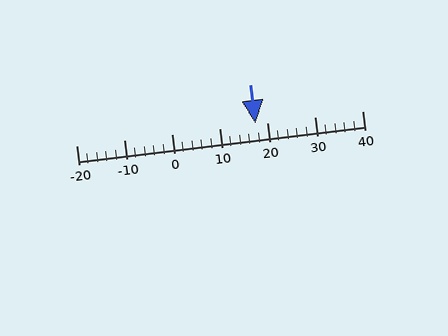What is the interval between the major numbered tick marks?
The major tick marks are spaced 10 units apart.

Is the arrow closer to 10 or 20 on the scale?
The arrow is closer to 20.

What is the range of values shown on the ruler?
The ruler shows values from -20 to 40.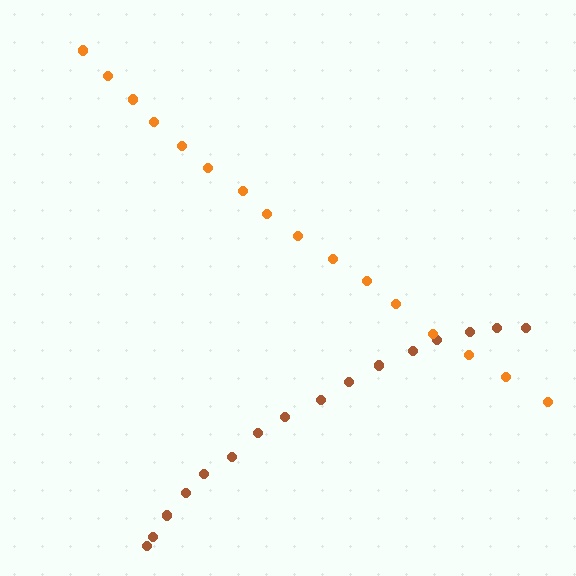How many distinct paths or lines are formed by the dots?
There are 2 distinct paths.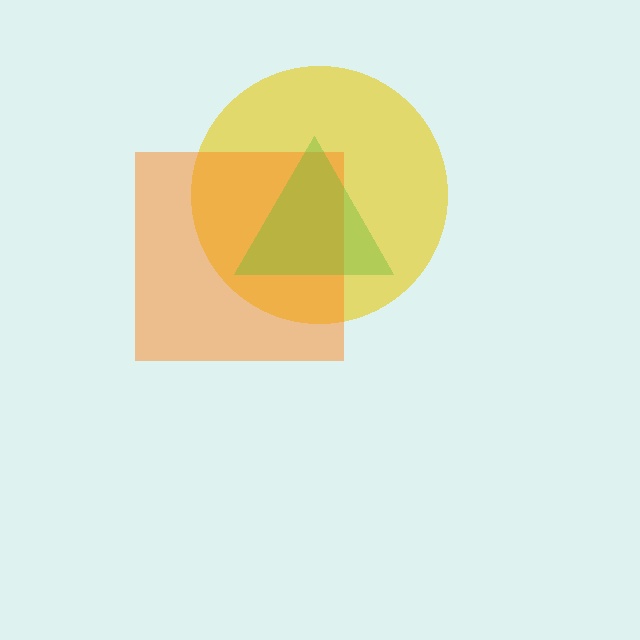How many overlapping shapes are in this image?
There are 3 overlapping shapes in the image.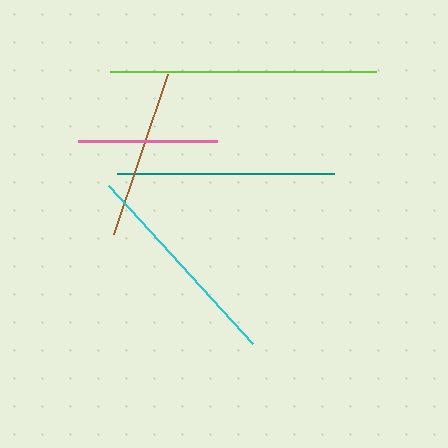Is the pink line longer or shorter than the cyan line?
The cyan line is longer than the pink line.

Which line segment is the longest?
The lime line is the longest at approximately 266 pixels.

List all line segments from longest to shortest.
From longest to shortest: lime, teal, cyan, brown, pink.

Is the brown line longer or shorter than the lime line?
The lime line is longer than the brown line.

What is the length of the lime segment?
The lime segment is approximately 266 pixels long.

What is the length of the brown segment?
The brown segment is approximately 168 pixels long.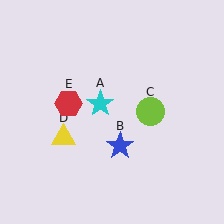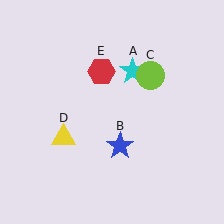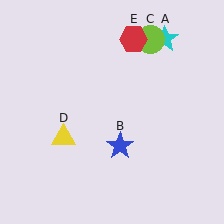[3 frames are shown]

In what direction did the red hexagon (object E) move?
The red hexagon (object E) moved up and to the right.